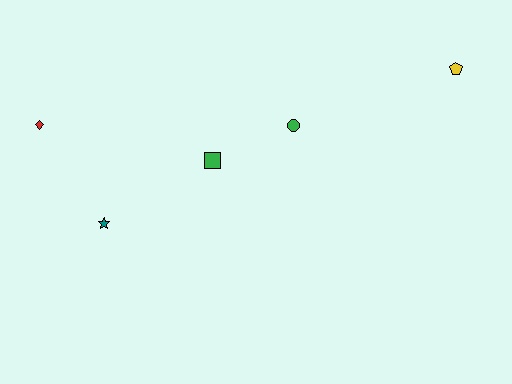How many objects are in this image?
There are 5 objects.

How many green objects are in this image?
There are 2 green objects.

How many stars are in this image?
There is 1 star.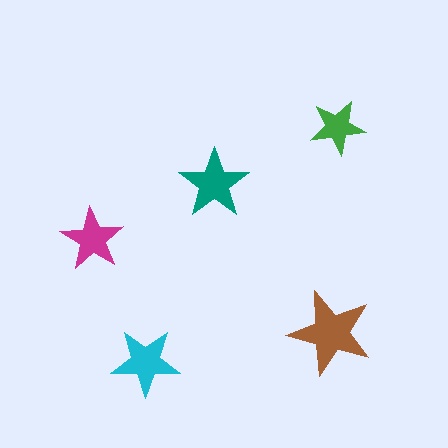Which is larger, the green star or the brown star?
The brown one.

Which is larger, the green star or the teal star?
The teal one.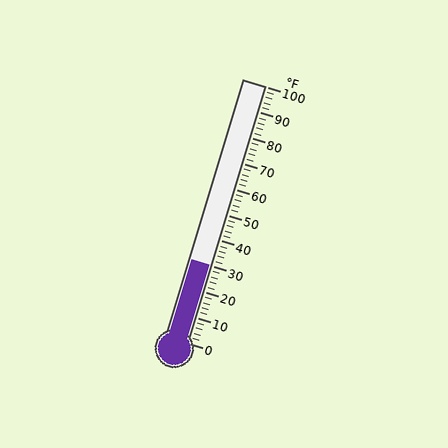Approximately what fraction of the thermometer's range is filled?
The thermometer is filled to approximately 30% of its range.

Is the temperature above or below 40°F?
The temperature is below 40°F.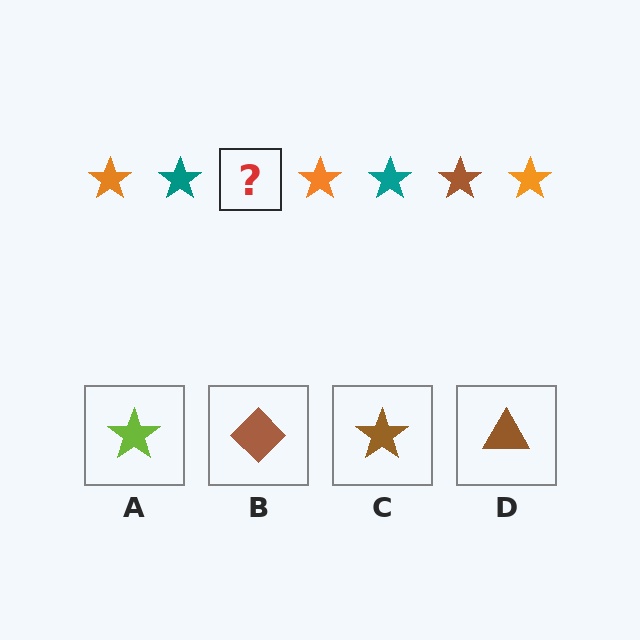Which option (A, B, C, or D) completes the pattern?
C.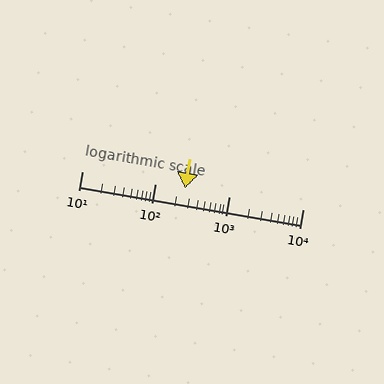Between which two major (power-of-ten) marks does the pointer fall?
The pointer is between 100 and 1000.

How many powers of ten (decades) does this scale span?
The scale spans 3 decades, from 10 to 10000.